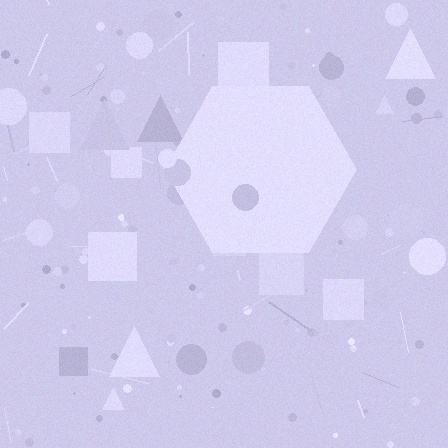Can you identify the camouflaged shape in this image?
The camouflaged shape is a hexagon.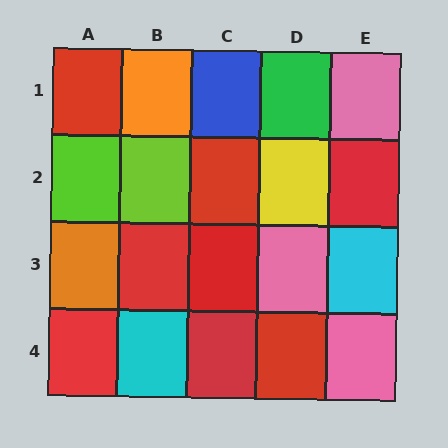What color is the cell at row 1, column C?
Blue.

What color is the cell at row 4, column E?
Pink.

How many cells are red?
8 cells are red.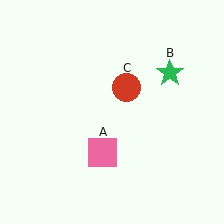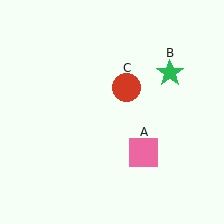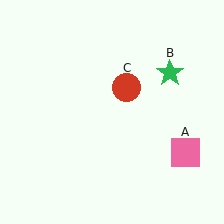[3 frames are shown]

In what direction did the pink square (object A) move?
The pink square (object A) moved right.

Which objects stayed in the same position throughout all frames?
Green star (object B) and red circle (object C) remained stationary.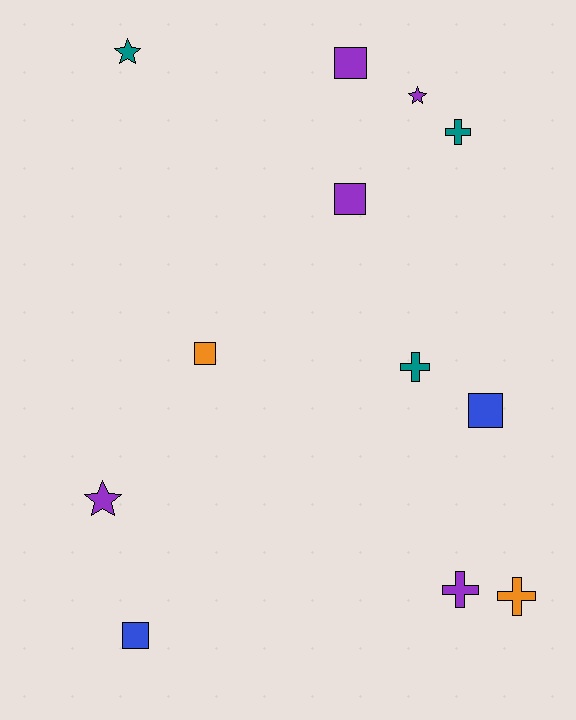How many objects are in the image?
There are 12 objects.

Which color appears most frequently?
Purple, with 5 objects.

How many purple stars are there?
There are 2 purple stars.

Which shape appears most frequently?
Square, with 5 objects.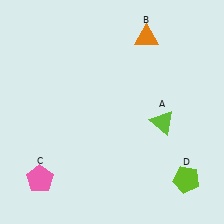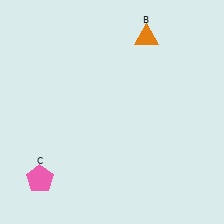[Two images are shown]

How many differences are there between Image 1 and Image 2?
There are 2 differences between the two images.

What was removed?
The lime triangle (A), the lime pentagon (D) were removed in Image 2.